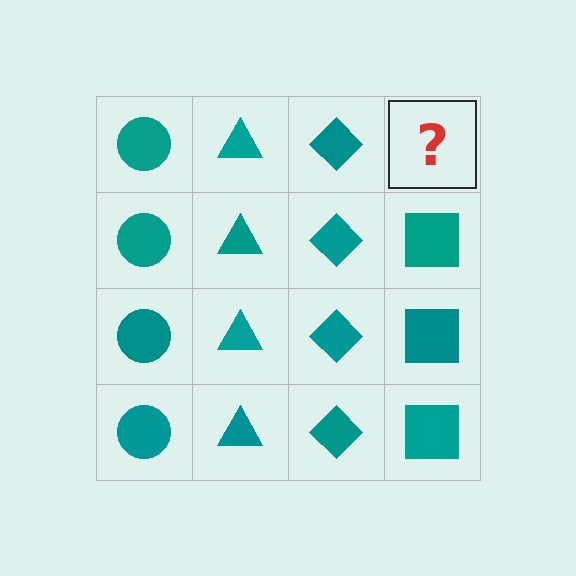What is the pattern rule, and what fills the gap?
The rule is that each column has a consistent shape. The gap should be filled with a teal square.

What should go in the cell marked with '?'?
The missing cell should contain a teal square.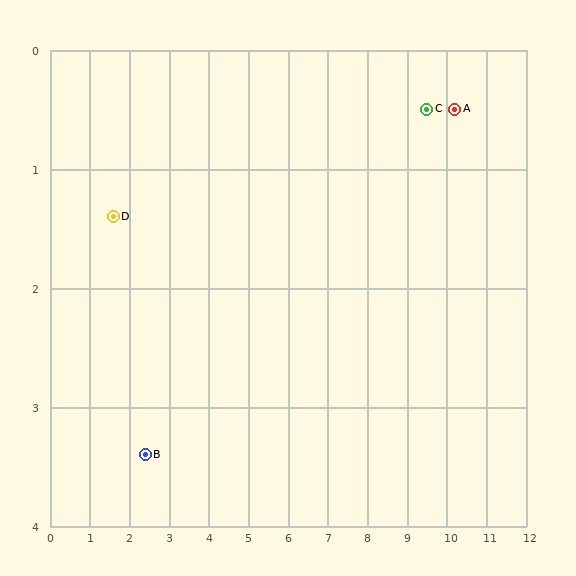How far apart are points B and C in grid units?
Points B and C are about 7.7 grid units apart.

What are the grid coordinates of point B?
Point B is at approximately (2.4, 3.4).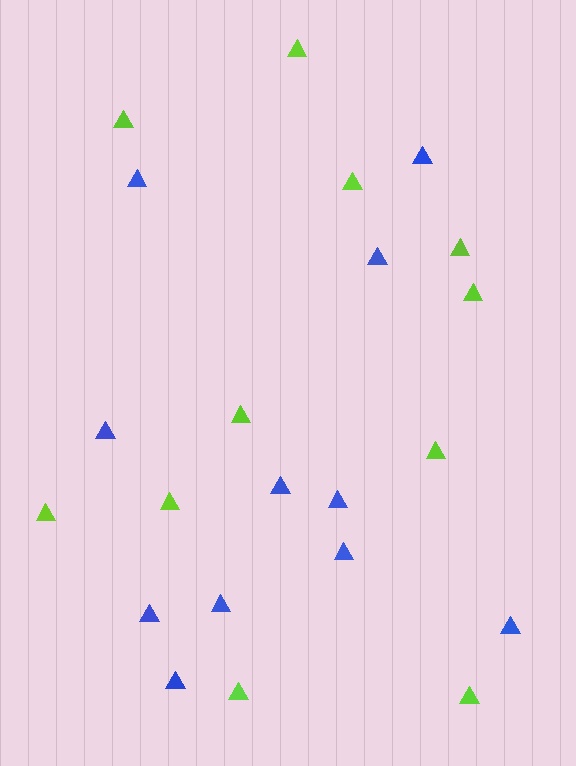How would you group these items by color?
There are 2 groups: one group of blue triangles (11) and one group of lime triangles (11).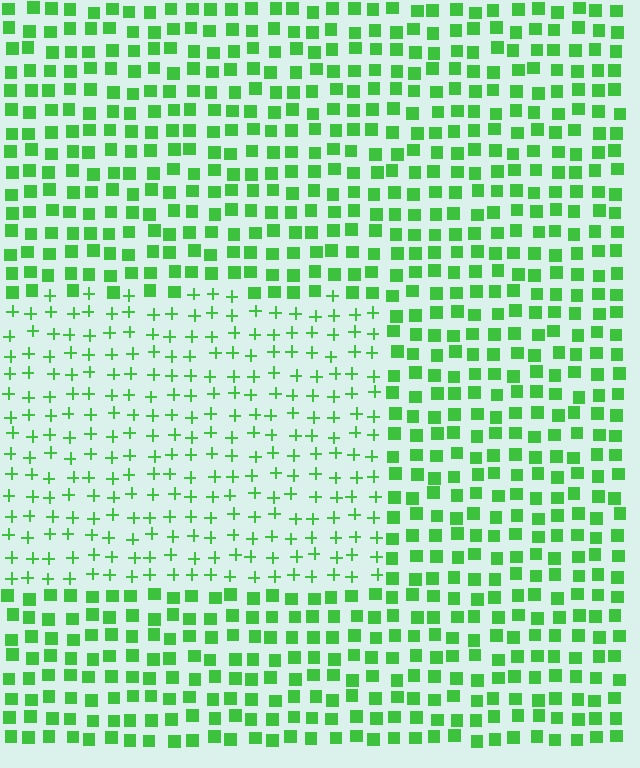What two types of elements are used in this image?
The image uses plus signs inside the rectangle region and squares outside it.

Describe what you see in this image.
The image is filled with small green elements arranged in a uniform grid. A rectangle-shaped region contains plus signs, while the surrounding area contains squares. The boundary is defined purely by the change in element shape.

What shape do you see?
I see a rectangle.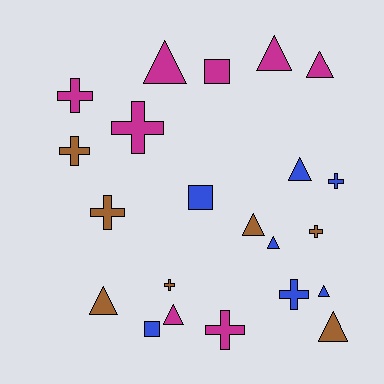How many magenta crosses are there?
There are 3 magenta crosses.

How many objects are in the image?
There are 22 objects.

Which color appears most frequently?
Magenta, with 8 objects.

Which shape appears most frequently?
Triangle, with 10 objects.